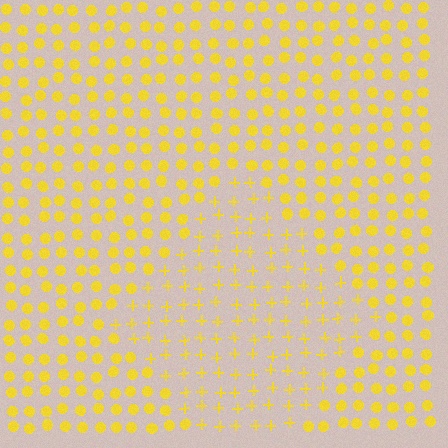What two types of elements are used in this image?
The image uses plus signs inside the diamond region and circles outside it.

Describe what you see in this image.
The image is filled with small yellow elements arranged in a uniform grid. A diamond-shaped region contains plus signs, while the surrounding area contains circles. The boundary is defined purely by the change in element shape.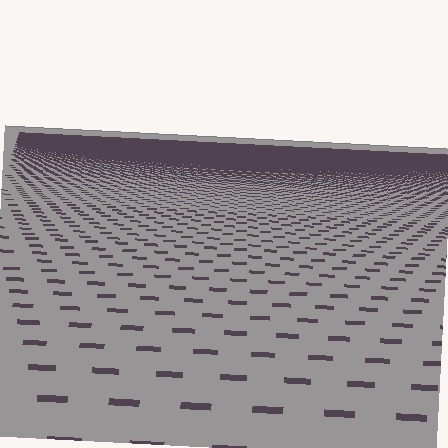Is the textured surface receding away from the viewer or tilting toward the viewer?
The surface is receding away from the viewer. Texture elements get smaller and denser toward the top.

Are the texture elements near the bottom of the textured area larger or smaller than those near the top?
Larger. Near the bottom, elements are closer to the viewer and appear at a bigger on-screen size.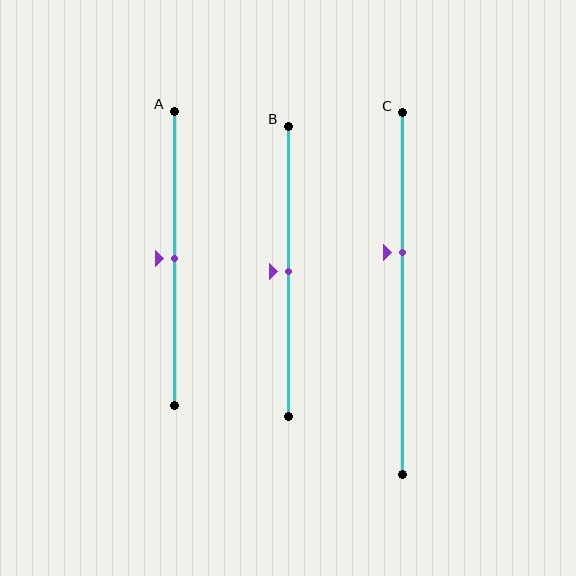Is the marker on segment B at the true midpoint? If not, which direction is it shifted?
Yes, the marker on segment B is at the true midpoint.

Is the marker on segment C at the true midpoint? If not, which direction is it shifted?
No, the marker on segment C is shifted upward by about 11% of the segment length.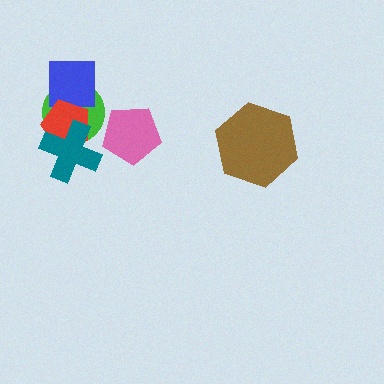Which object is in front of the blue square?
The red pentagon is in front of the blue square.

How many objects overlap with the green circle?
3 objects overlap with the green circle.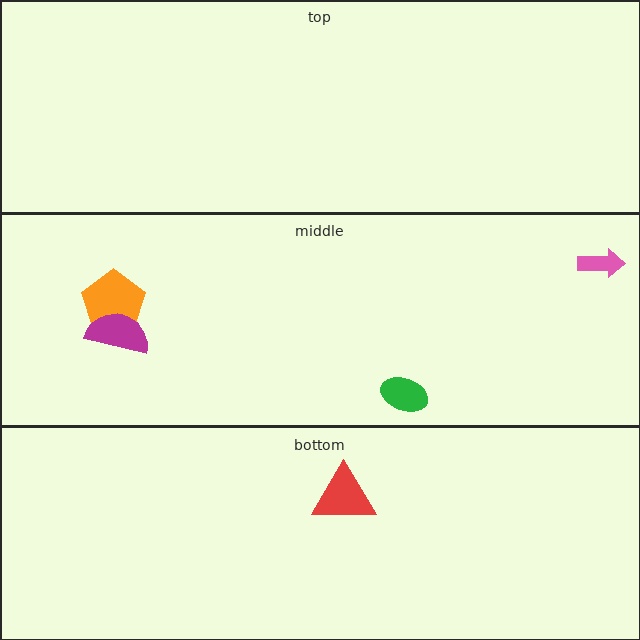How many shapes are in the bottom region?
1.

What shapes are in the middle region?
The pink arrow, the orange pentagon, the magenta semicircle, the green ellipse.